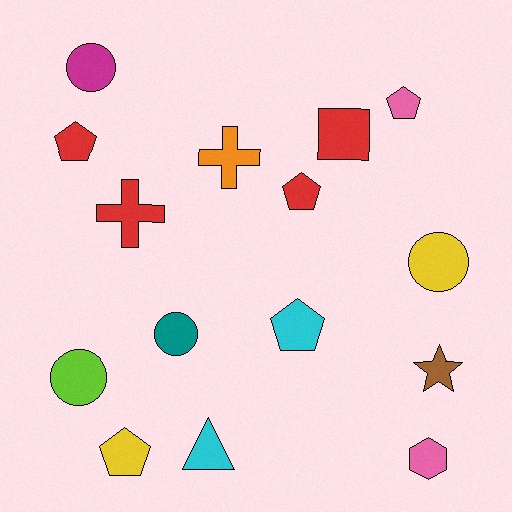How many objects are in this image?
There are 15 objects.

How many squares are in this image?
There is 1 square.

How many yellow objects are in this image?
There are 2 yellow objects.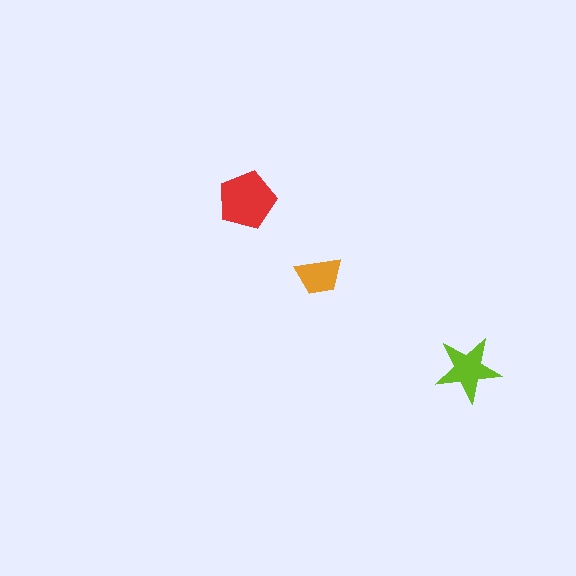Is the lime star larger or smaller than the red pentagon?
Smaller.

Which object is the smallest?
The orange trapezoid.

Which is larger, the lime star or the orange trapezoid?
The lime star.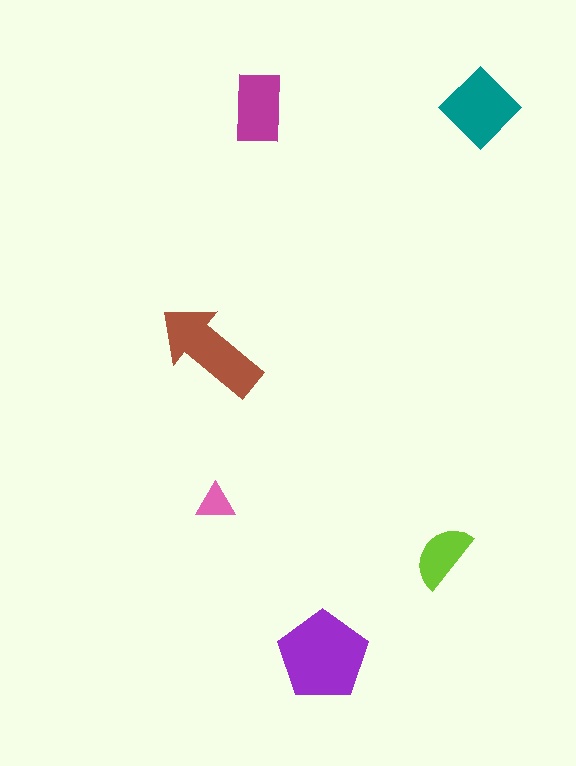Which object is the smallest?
The pink triangle.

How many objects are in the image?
There are 6 objects in the image.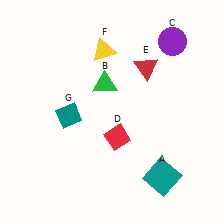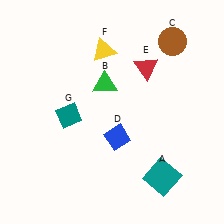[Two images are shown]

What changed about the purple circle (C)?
In Image 1, C is purple. In Image 2, it changed to brown.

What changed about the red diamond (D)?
In Image 1, D is red. In Image 2, it changed to blue.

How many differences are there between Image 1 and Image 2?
There are 2 differences between the two images.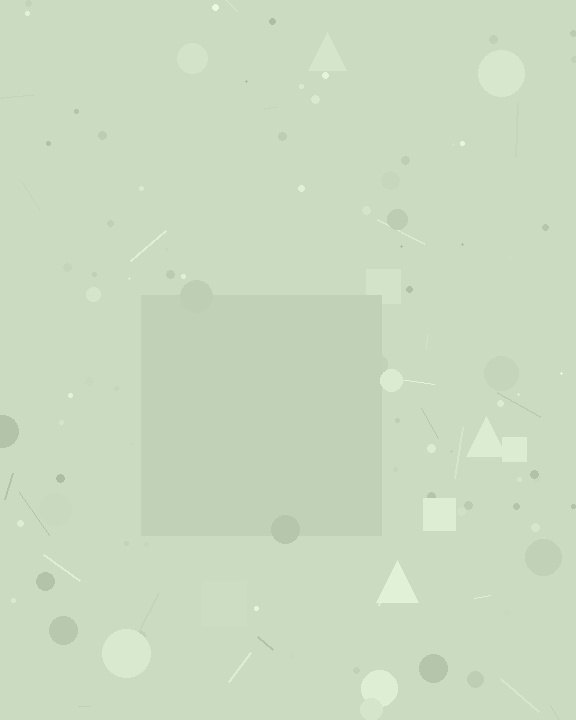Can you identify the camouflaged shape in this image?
The camouflaged shape is a square.